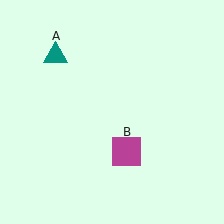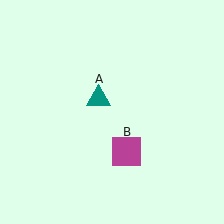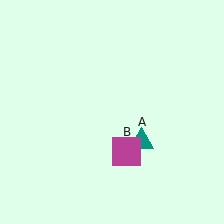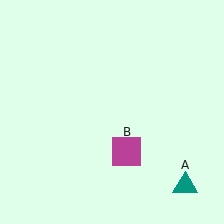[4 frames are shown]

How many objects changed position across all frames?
1 object changed position: teal triangle (object A).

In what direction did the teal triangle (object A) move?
The teal triangle (object A) moved down and to the right.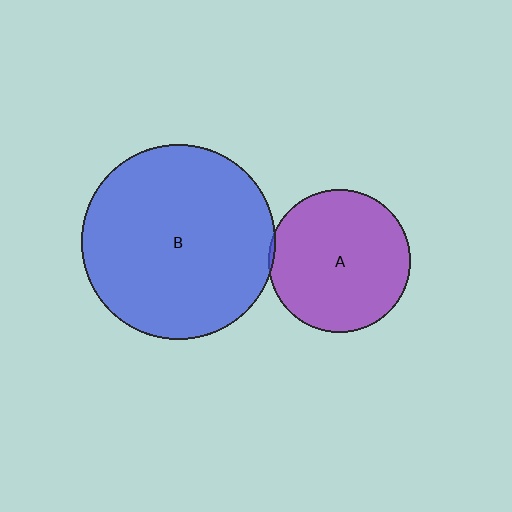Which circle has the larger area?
Circle B (blue).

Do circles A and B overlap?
Yes.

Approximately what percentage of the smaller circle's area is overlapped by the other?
Approximately 5%.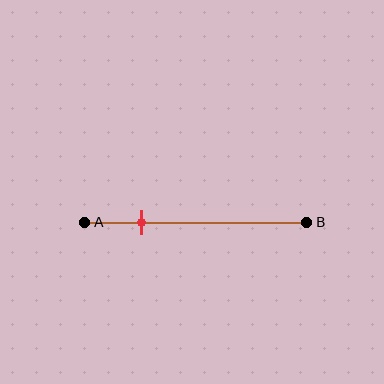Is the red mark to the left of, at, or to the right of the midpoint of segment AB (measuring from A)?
The red mark is to the left of the midpoint of segment AB.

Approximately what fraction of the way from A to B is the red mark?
The red mark is approximately 25% of the way from A to B.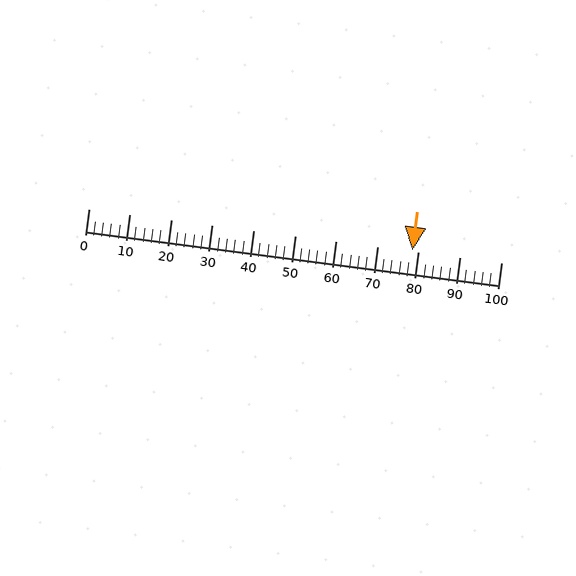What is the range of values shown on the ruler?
The ruler shows values from 0 to 100.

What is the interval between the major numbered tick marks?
The major tick marks are spaced 10 units apart.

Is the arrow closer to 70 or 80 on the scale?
The arrow is closer to 80.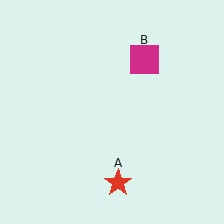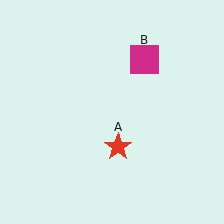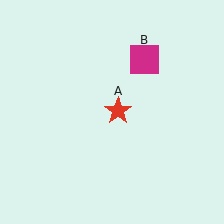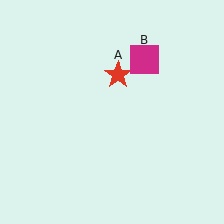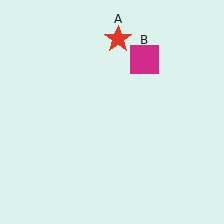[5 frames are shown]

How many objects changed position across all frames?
1 object changed position: red star (object A).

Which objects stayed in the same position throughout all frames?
Magenta square (object B) remained stationary.